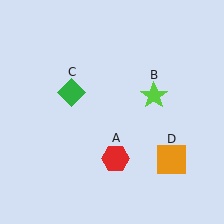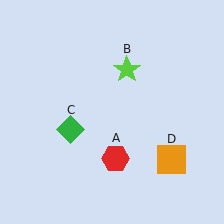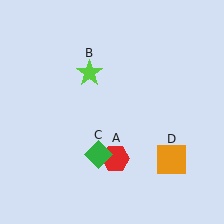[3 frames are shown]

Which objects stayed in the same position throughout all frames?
Red hexagon (object A) and orange square (object D) remained stationary.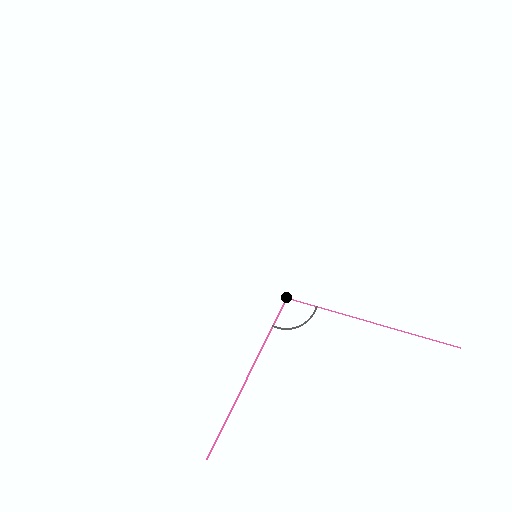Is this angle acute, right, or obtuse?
It is obtuse.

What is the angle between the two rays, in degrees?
Approximately 100 degrees.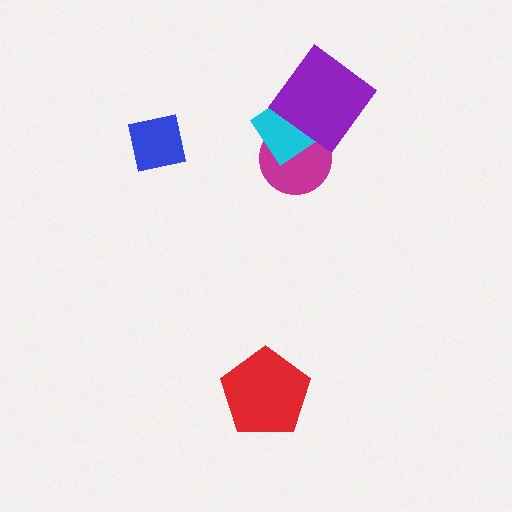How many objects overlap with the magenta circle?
2 objects overlap with the magenta circle.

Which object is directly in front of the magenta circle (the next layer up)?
The cyan diamond is directly in front of the magenta circle.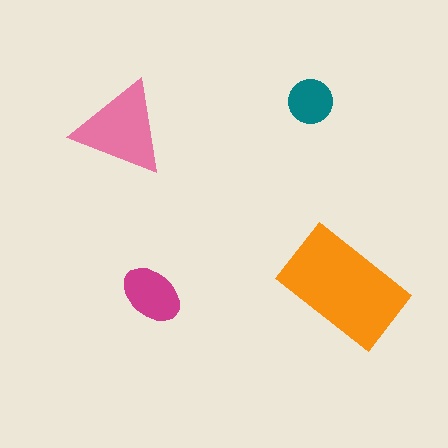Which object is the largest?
The orange rectangle.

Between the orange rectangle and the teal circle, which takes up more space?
The orange rectangle.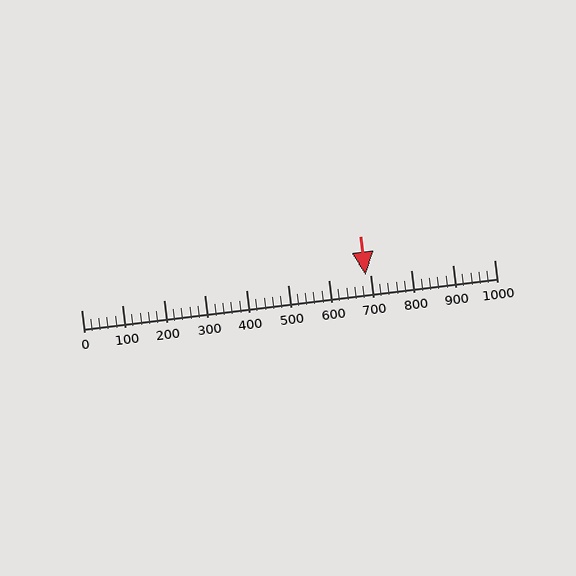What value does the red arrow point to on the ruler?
The red arrow points to approximately 689.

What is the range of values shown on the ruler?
The ruler shows values from 0 to 1000.